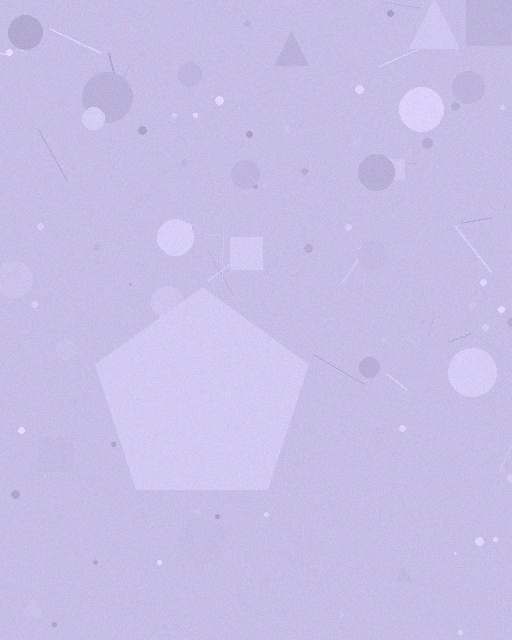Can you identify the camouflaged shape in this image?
The camouflaged shape is a pentagon.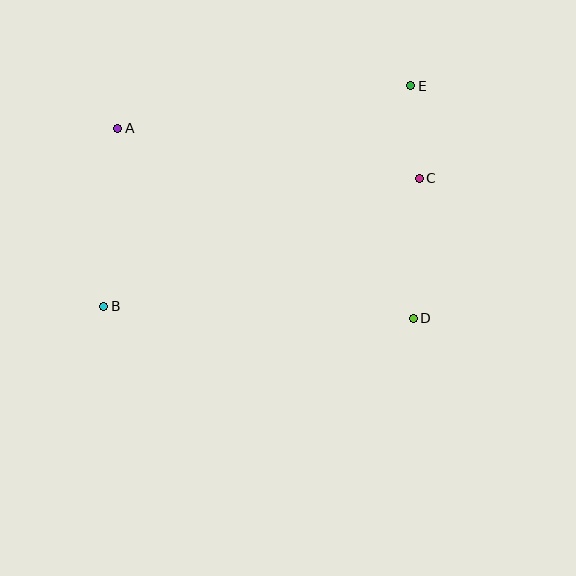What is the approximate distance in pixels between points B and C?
The distance between B and C is approximately 340 pixels.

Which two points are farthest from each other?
Points B and E are farthest from each other.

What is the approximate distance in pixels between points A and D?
The distance between A and D is approximately 351 pixels.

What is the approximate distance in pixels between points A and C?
The distance between A and C is approximately 306 pixels.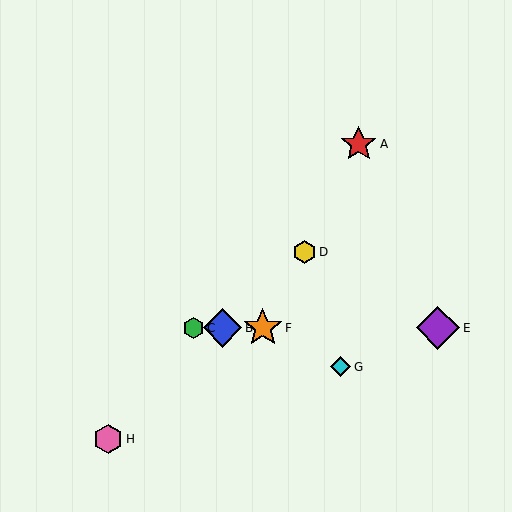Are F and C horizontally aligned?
Yes, both are at y≈328.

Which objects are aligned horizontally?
Objects B, C, E, F are aligned horizontally.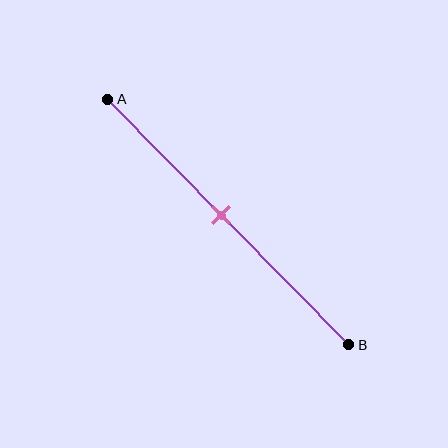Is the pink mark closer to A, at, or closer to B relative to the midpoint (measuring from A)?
The pink mark is approximately at the midpoint of segment AB.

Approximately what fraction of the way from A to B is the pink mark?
The pink mark is approximately 45% of the way from A to B.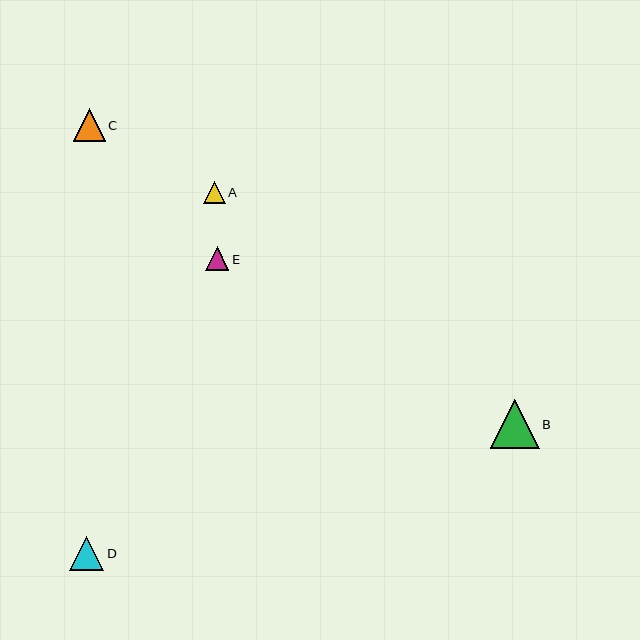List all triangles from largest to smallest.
From largest to smallest: B, D, C, E, A.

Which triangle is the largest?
Triangle B is the largest with a size of approximately 49 pixels.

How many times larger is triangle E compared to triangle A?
Triangle E is approximately 1.1 times the size of triangle A.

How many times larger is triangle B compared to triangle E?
Triangle B is approximately 2.1 times the size of triangle E.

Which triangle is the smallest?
Triangle A is the smallest with a size of approximately 21 pixels.